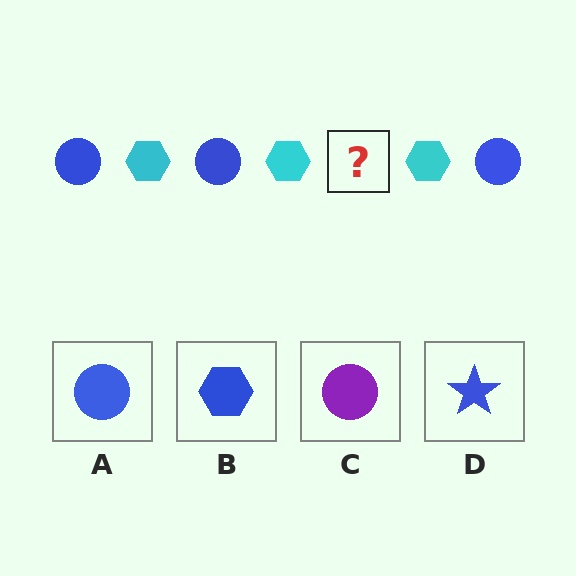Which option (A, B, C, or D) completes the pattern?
A.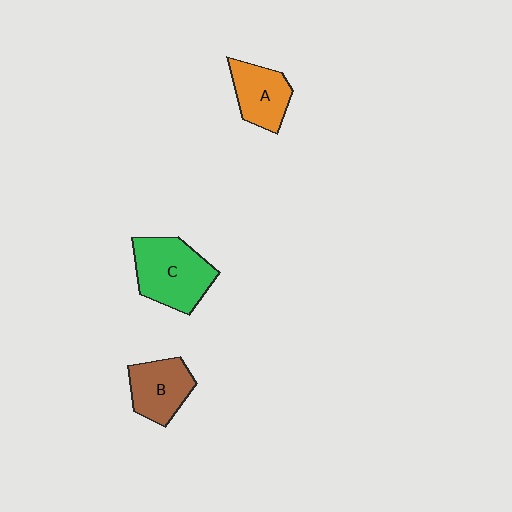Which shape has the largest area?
Shape C (green).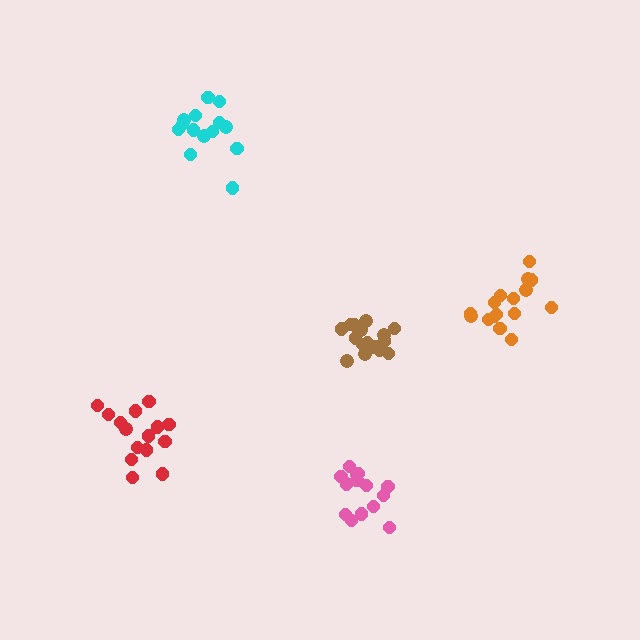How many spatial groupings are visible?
There are 5 spatial groupings.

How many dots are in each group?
Group 1: 18 dots, Group 2: 14 dots, Group 3: 16 dots, Group 4: 14 dots, Group 5: 15 dots (77 total).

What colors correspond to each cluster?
The clusters are colored: brown, cyan, orange, pink, red.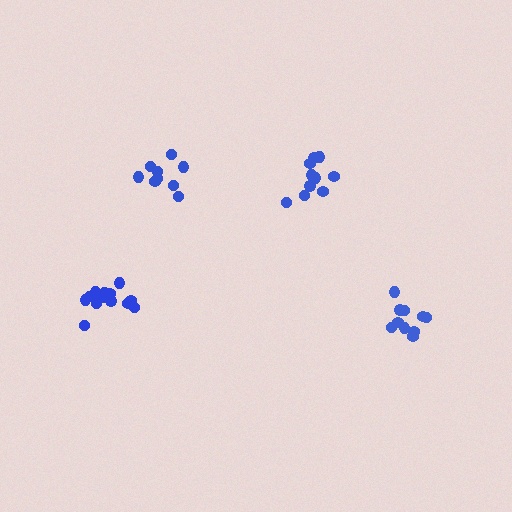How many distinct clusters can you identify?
There are 4 distinct clusters.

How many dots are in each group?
Group 1: 11 dots, Group 2: 10 dots, Group 3: 9 dots, Group 4: 13 dots (43 total).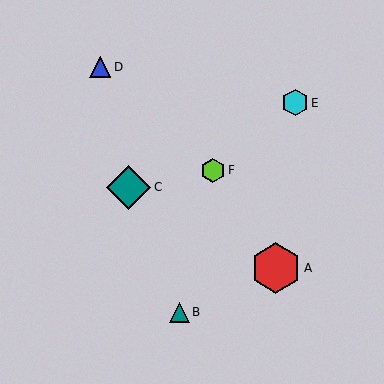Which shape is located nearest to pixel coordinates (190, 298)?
The teal triangle (labeled B) at (179, 312) is nearest to that location.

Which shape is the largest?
The red hexagon (labeled A) is the largest.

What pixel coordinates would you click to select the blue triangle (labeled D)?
Click at (100, 67) to select the blue triangle D.